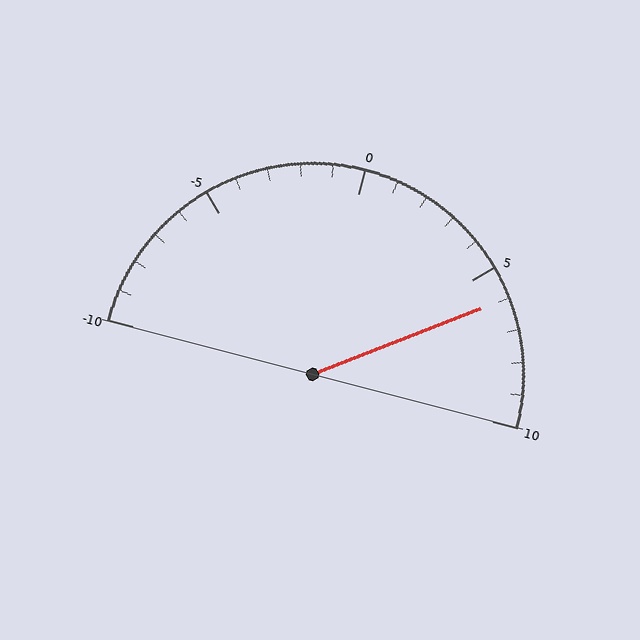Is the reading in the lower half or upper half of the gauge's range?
The reading is in the upper half of the range (-10 to 10).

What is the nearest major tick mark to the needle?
The nearest major tick mark is 5.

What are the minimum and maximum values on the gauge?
The gauge ranges from -10 to 10.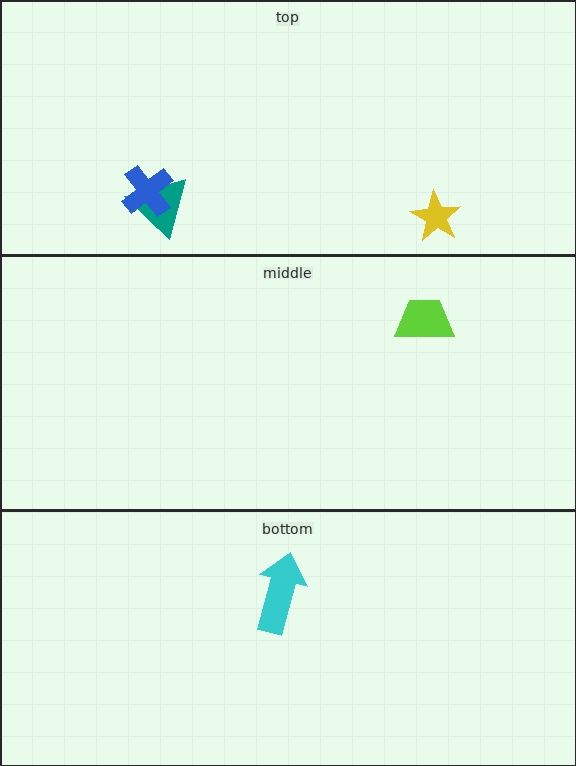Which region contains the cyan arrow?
The bottom region.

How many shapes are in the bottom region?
1.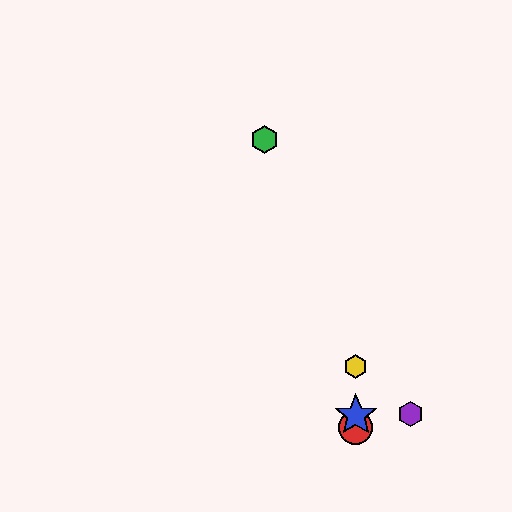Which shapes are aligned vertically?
The red circle, the blue star, the yellow hexagon are aligned vertically.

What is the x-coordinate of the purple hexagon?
The purple hexagon is at x≈410.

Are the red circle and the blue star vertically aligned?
Yes, both are at x≈356.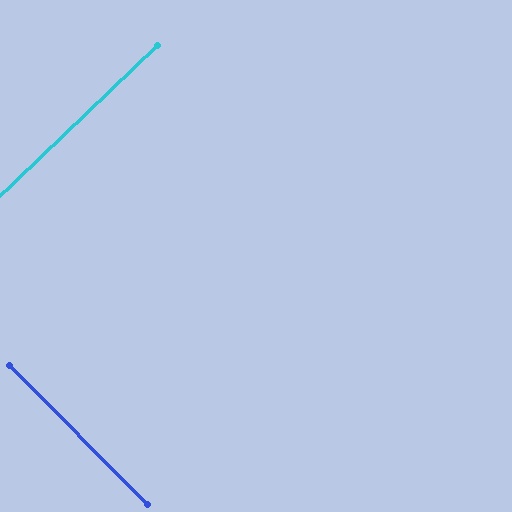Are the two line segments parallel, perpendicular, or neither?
Perpendicular — they meet at approximately 89°.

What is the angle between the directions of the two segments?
Approximately 89 degrees.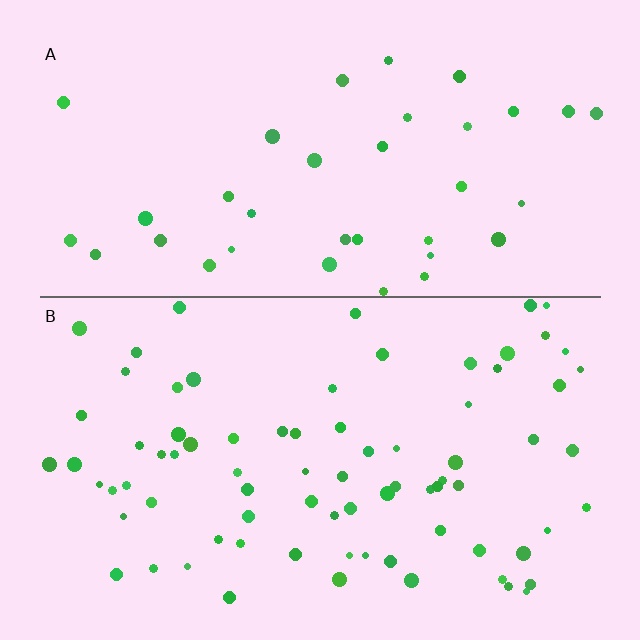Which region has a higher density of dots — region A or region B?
B (the bottom).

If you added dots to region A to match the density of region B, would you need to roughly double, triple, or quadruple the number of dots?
Approximately double.